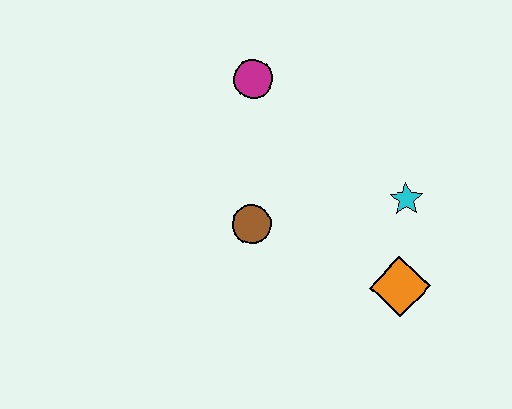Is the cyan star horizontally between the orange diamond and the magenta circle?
No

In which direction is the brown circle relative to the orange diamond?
The brown circle is to the left of the orange diamond.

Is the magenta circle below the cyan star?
No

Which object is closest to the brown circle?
The magenta circle is closest to the brown circle.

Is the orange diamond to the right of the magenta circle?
Yes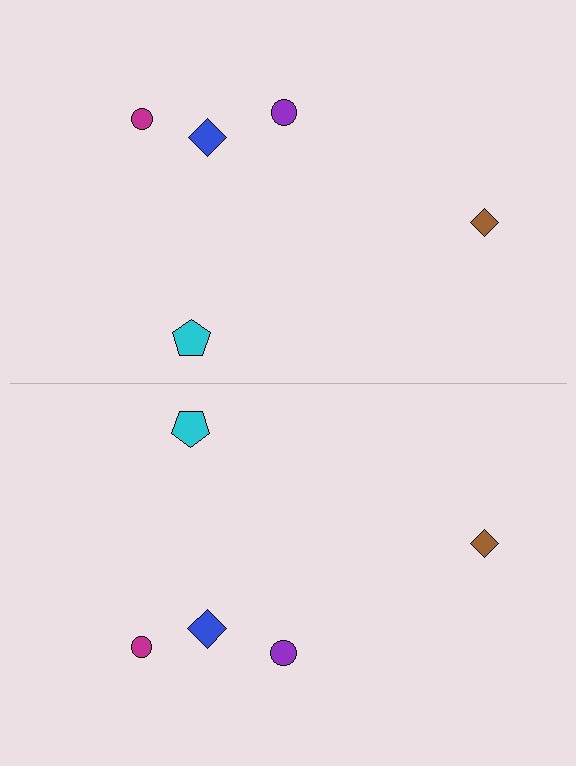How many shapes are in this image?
There are 10 shapes in this image.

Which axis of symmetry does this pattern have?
The pattern has a horizontal axis of symmetry running through the center of the image.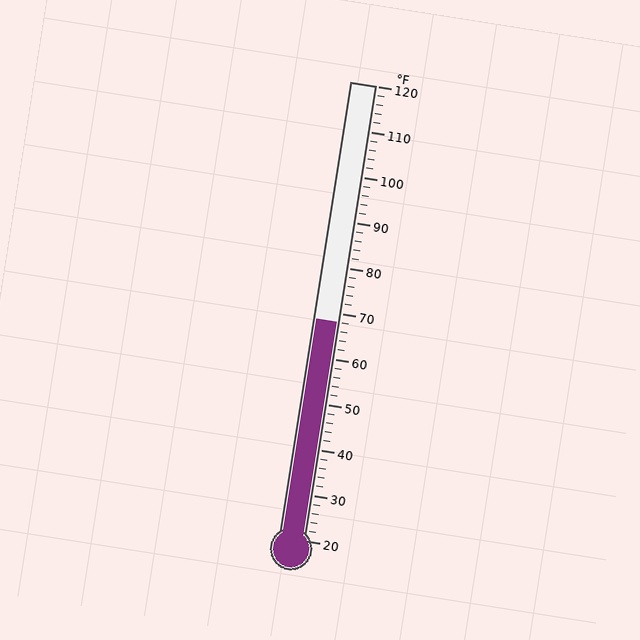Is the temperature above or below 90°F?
The temperature is below 90°F.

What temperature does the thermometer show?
The thermometer shows approximately 68°F.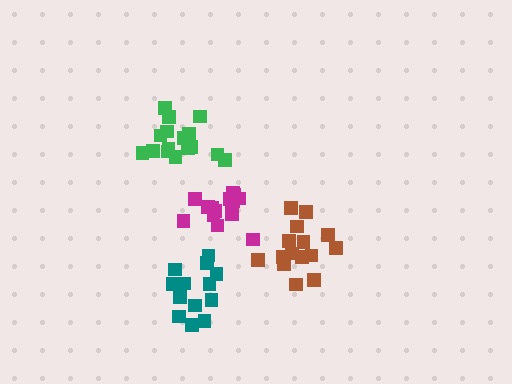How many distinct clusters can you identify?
There are 4 distinct clusters.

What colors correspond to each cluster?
The clusters are colored: magenta, green, teal, brown.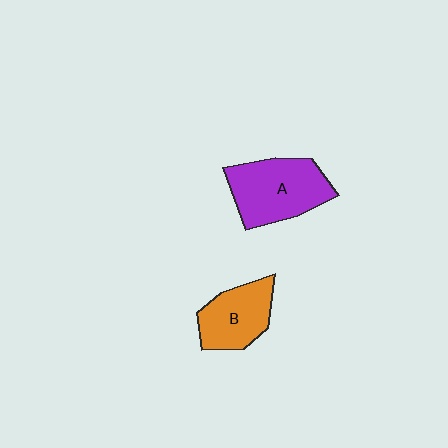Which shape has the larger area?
Shape A (purple).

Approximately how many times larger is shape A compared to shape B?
Approximately 1.4 times.